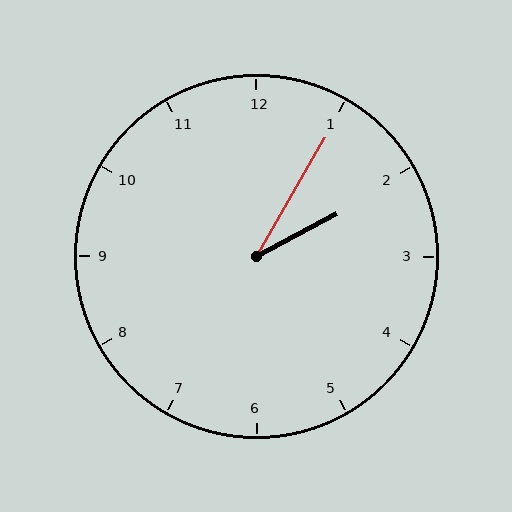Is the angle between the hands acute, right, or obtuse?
It is acute.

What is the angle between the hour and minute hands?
Approximately 32 degrees.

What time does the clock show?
2:05.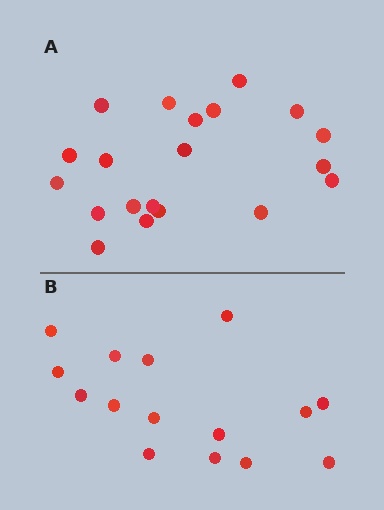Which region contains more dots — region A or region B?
Region A (the top region) has more dots.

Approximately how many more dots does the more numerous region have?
Region A has about 5 more dots than region B.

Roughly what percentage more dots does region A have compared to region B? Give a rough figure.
About 35% more.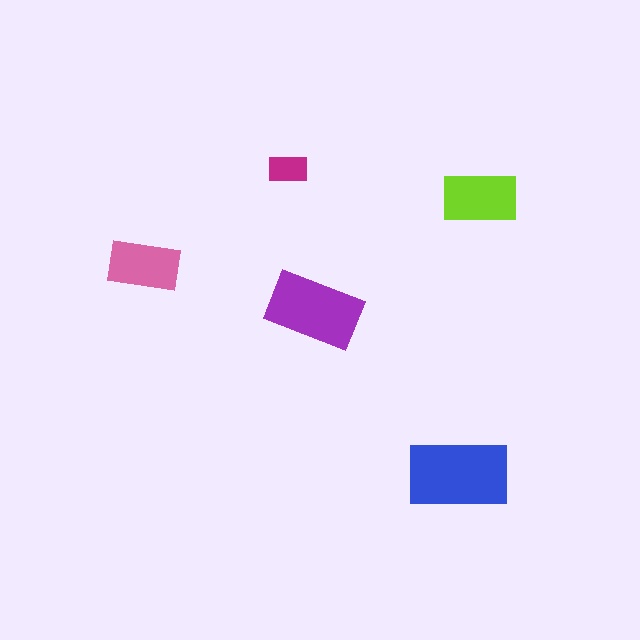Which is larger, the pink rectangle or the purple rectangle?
The purple one.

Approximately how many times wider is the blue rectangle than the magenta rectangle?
About 2.5 times wider.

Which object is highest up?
The magenta rectangle is topmost.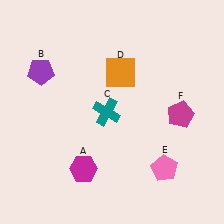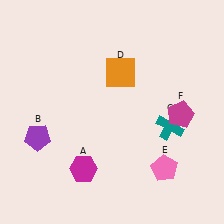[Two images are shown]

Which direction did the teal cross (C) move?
The teal cross (C) moved right.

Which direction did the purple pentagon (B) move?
The purple pentagon (B) moved down.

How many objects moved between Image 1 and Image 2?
2 objects moved between the two images.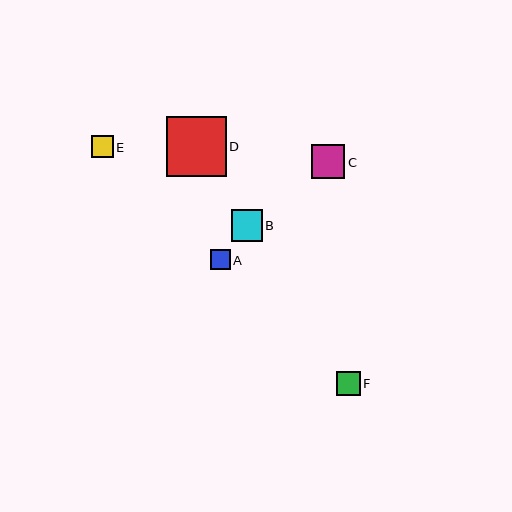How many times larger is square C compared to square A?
Square C is approximately 1.7 times the size of square A.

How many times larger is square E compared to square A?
Square E is approximately 1.1 times the size of square A.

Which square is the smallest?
Square A is the smallest with a size of approximately 20 pixels.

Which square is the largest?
Square D is the largest with a size of approximately 60 pixels.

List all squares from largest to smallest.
From largest to smallest: D, C, B, F, E, A.